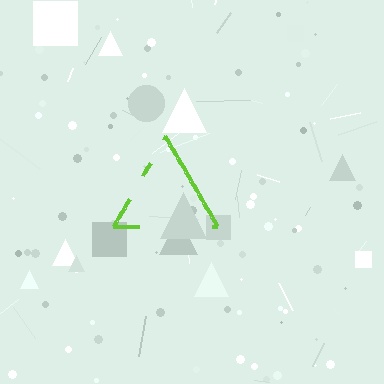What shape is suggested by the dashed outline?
The dashed outline suggests a triangle.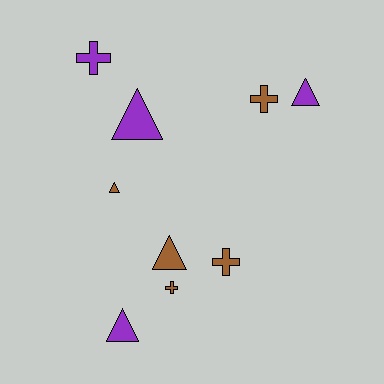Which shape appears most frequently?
Triangle, with 5 objects.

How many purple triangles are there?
There are 3 purple triangles.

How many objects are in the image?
There are 9 objects.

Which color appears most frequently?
Brown, with 5 objects.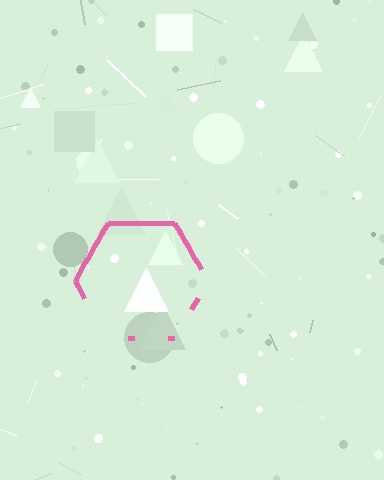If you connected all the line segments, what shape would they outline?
They would outline a hexagon.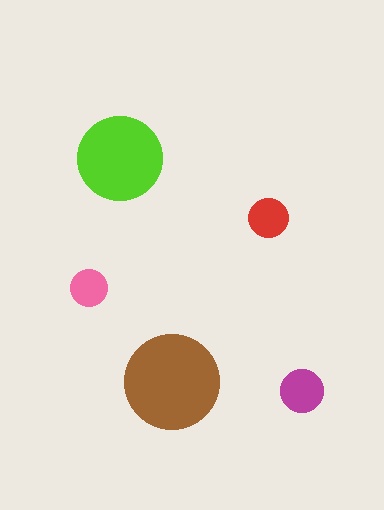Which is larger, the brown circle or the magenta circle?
The brown one.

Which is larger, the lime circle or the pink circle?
The lime one.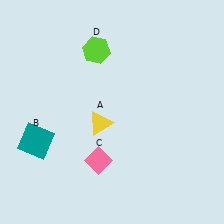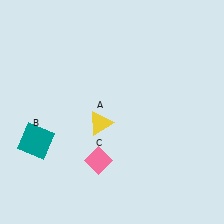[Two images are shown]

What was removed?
The lime hexagon (D) was removed in Image 2.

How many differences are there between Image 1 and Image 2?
There is 1 difference between the two images.